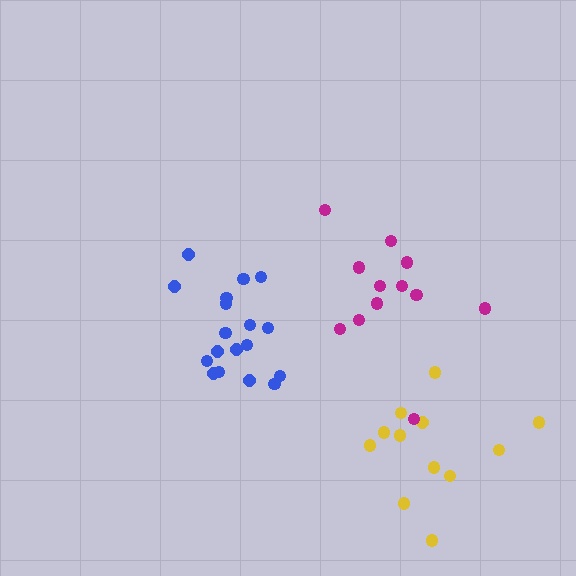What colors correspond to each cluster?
The clusters are colored: yellow, blue, magenta.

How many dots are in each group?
Group 1: 12 dots, Group 2: 18 dots, Group 3: 12 dots (42 total).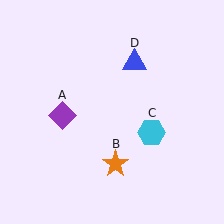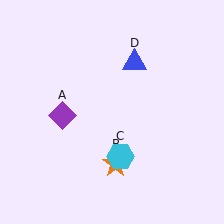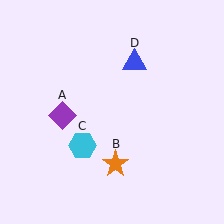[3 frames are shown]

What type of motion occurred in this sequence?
The cyan hexagon (object C) rotated clockwise around the center of the scene.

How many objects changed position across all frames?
1 object changed position: cyan hexagon (object C).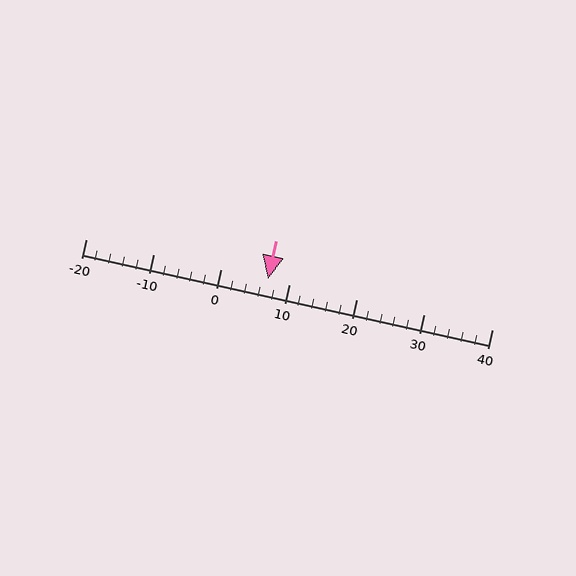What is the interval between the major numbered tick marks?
The major tick marks are spaced 10 units apart.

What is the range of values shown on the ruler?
The ruler shows values from -20 to 40.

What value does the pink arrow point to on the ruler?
The pink arrow points to approximately 7.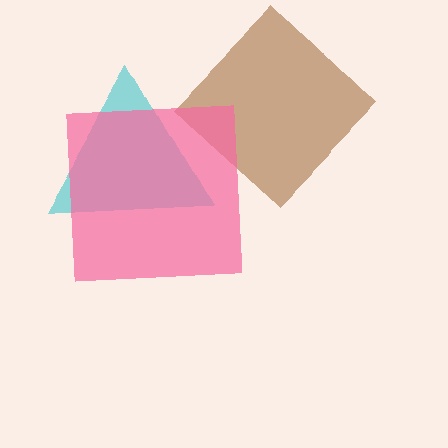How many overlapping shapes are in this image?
There are 3 overlapping shapes in the image.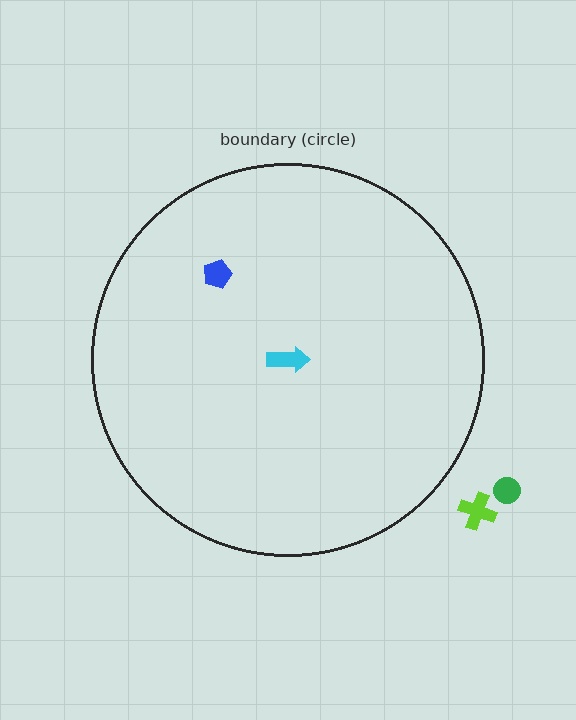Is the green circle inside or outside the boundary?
Outside.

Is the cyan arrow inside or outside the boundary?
Inside.